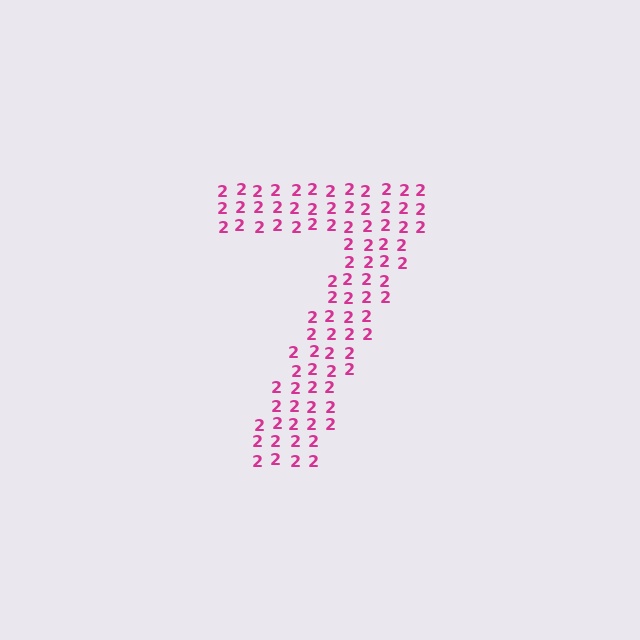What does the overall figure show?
The overall figure shows the digit 7.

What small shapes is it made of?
It is made of small digit 2's.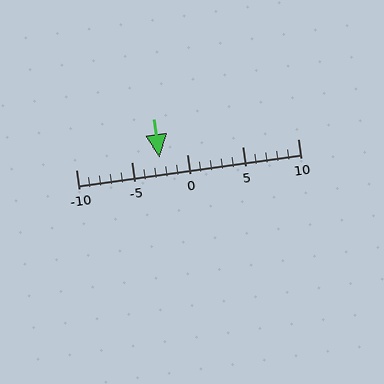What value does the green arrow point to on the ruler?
The green arrow points to approximately -2.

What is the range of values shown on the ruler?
The ruler shows values from -10 to 10.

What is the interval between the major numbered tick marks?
The major tick marks are spaced 5 units apart.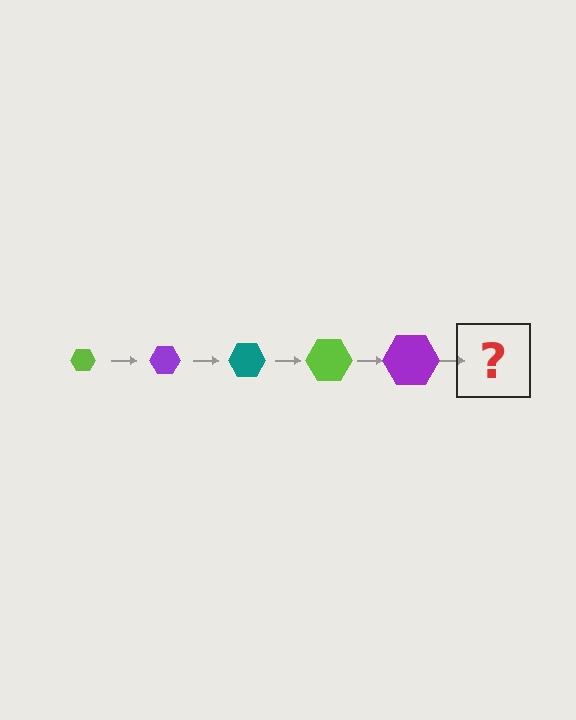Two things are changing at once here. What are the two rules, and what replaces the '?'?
The two rules are that the hexagon grows larger each step and the color cycles through lime, purple, and teal. The '?' should be a teal hexagon, larger than the previous one.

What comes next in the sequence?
The next element should be a teal hexagon, larger than the previous one.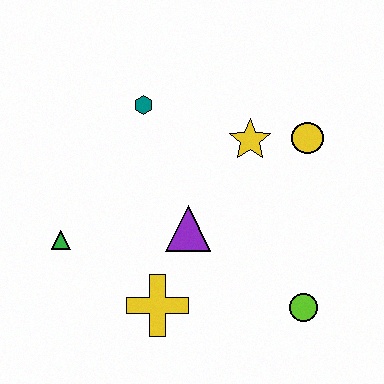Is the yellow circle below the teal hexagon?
Yes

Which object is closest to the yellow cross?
The purple triangle is closest to the yellow cross.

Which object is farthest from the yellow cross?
The yellow circle is farthest from the yellow cross.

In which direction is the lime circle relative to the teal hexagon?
The lime circle is below the teal hexagon.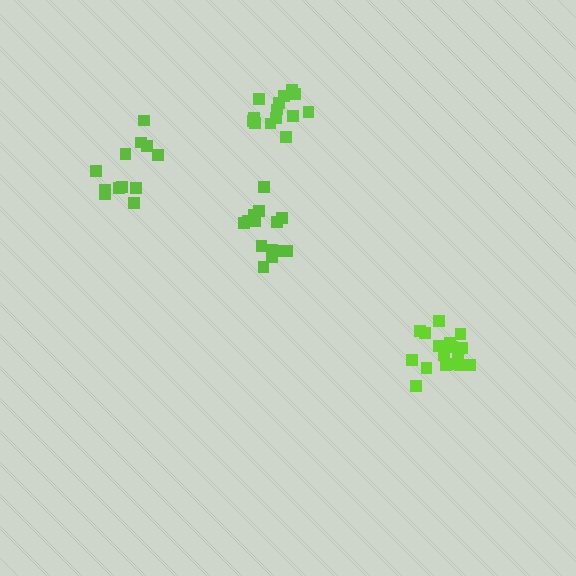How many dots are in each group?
Group 1: 17 dots, Group 2: 14 dots, Group 3: 14 dots, Group 4: 12 dots (57 total).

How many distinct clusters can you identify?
There are 4 distinct clusters.